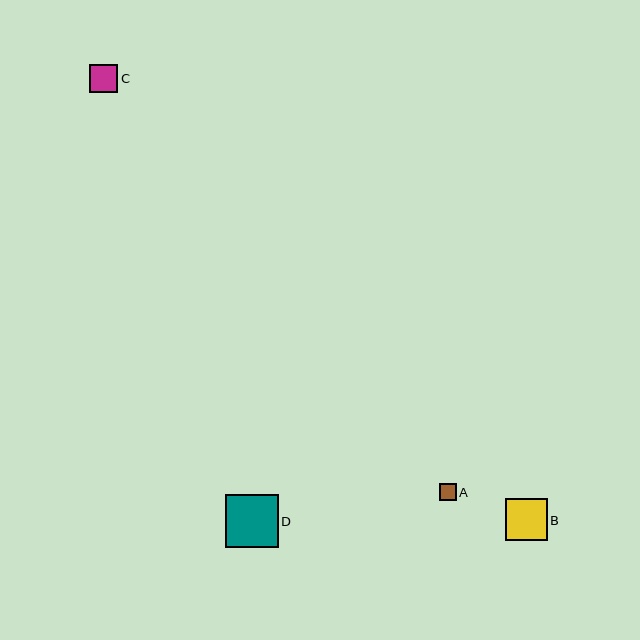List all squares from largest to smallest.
From largest to smallest: D, B, C, A.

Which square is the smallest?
Square A is the smallest with a size of approximately 17 pixels.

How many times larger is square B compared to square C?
Square B is approximately 1.5 times the size of square C.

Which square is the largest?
Square D is the largest with a size of approximately 52 pixels.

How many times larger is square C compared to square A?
Square C is approximately 1.6 times the size of square A.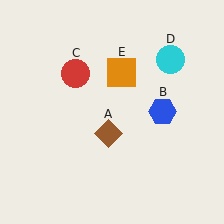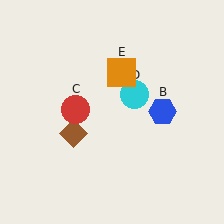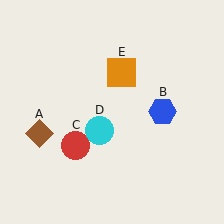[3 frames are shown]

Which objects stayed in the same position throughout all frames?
Blue hexagon (object B) and orange square (object E) remained stationary.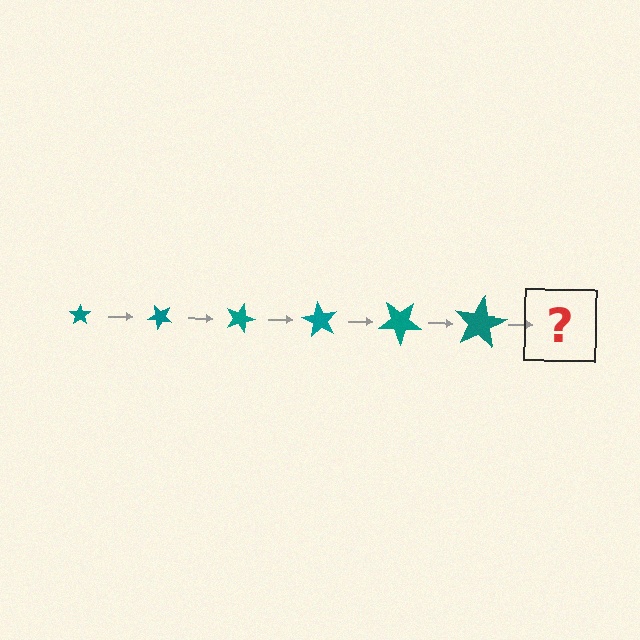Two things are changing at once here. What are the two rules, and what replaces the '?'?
The two rules are that the star grows larger each step and it rotates 45 degrees each step. The '?' should be a star, larger than the previous one and rotated 270 degrees from the start.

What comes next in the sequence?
The next element should be a star, larger than the previous one and rotated 270 degrees from the start.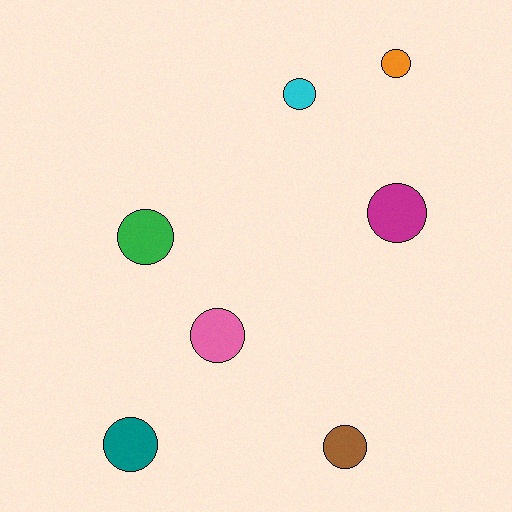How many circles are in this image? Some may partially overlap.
There are 7 circles.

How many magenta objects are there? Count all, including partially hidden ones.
There is 1 magenta object.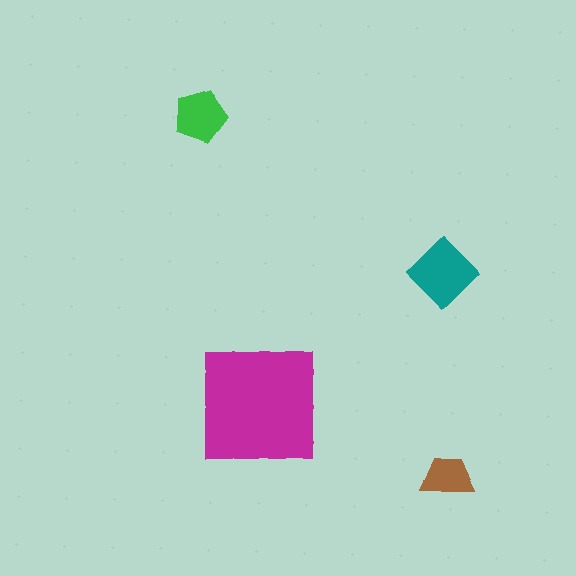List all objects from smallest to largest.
The brown trapezoid, the green pentagon, the teal diamond, the magenta square.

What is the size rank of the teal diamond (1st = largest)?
2nd.